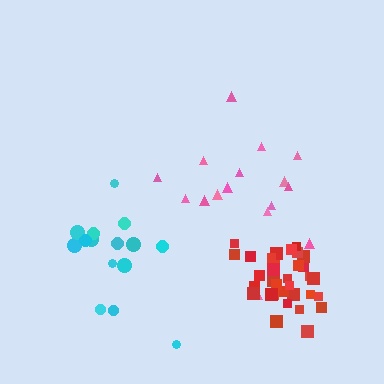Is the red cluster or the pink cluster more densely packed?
Red.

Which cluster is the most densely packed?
Red.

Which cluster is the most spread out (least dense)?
Pink.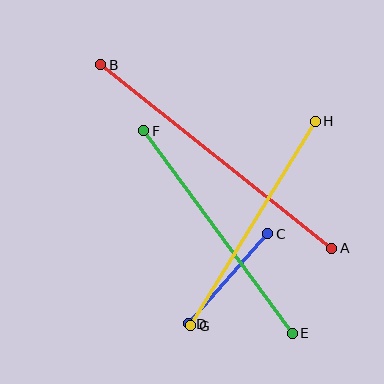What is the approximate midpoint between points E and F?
The midpoint is at approximately (218, 232) pixels.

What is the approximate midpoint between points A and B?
The midpoint is at approximately (216, 157) pixels.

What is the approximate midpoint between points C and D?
The midpoint is at approximately (228, 279) pixels.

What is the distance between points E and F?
The distance is approximately 251 pixels.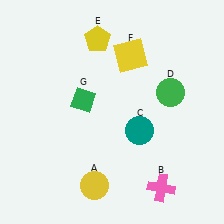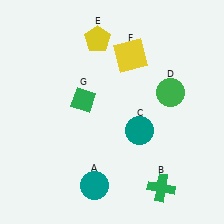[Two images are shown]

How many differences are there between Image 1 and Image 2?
There are 2 differences between the two images.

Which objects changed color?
A changed from yellow to teal. B changed from pink to green.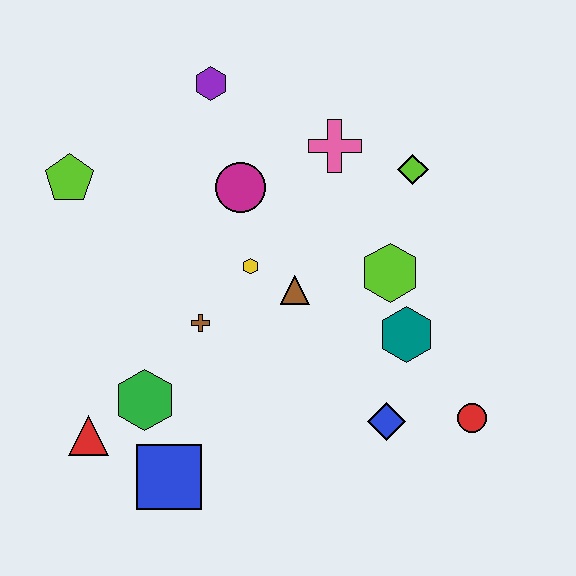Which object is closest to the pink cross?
The lime diamond is closest to the pink cross.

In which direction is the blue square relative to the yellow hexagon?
The blue square is below the yellow hexagon.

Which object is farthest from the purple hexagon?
The red circle is farthest from the purple hexagon.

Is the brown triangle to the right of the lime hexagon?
No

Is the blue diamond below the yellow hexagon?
Yes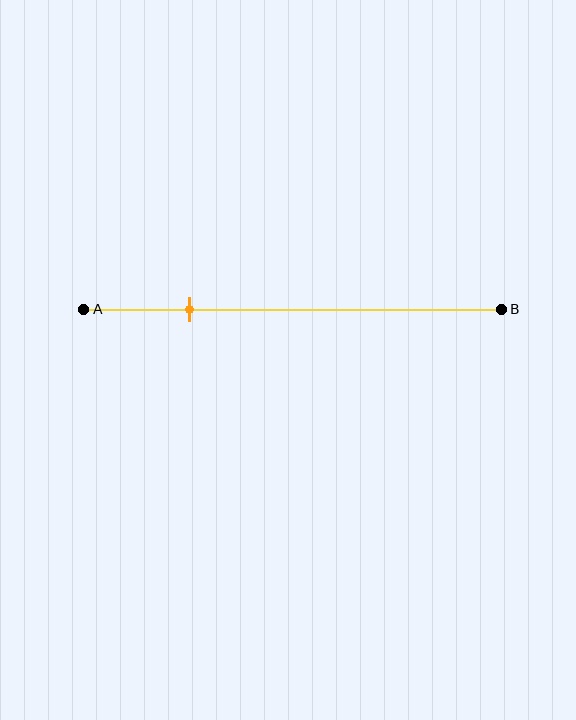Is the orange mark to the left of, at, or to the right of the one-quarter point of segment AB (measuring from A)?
The orange mark is approximately at the one-quarter point of segment AB.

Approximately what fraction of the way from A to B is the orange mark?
The orange mark is approximately 25% of the way from A to B.